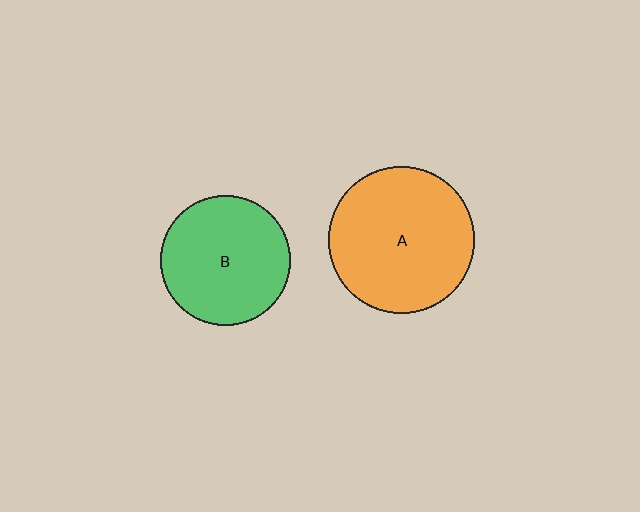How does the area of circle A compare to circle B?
Approximately 1.3 times.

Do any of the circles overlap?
No, none of the circles overlap.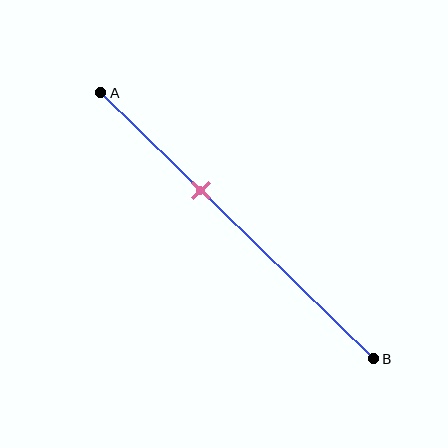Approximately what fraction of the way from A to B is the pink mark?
The pink mark is approximately 35% of the way from A to B.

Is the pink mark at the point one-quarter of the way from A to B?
No, the mark is at about 35% from A, not at the 25% one-quarter point.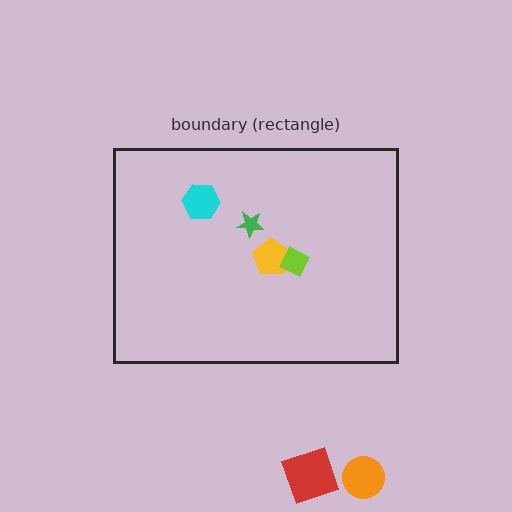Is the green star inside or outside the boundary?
Inside.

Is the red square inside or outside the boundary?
Outside.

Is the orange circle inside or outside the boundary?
Outside.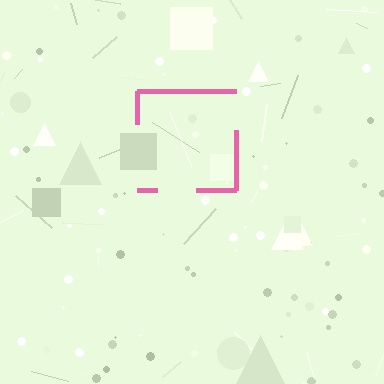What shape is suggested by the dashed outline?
The dashed outline suggests a square.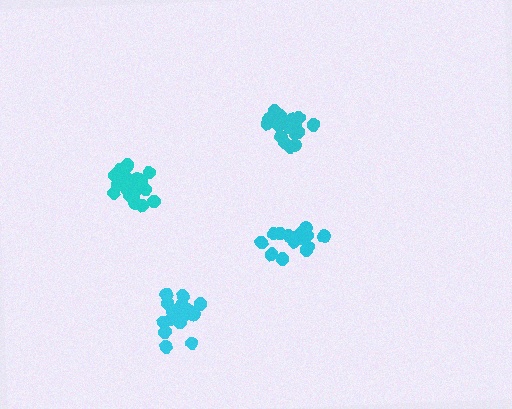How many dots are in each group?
Group 1: 19 dots, Group 2: 19 dots, Group 3: 19 dots, Group 4: 19 dots (76 total).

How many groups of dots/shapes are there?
There are 4 groups.